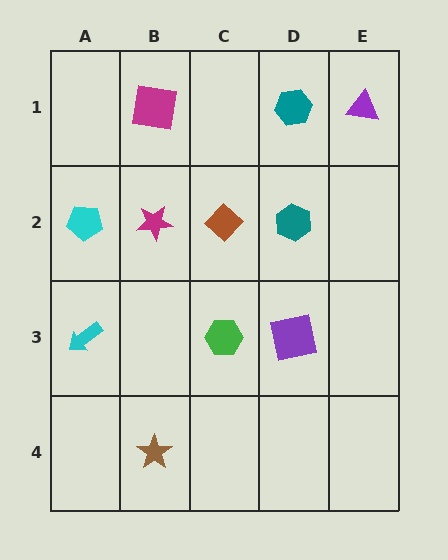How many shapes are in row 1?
3 shapes.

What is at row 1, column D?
A teal hexagon.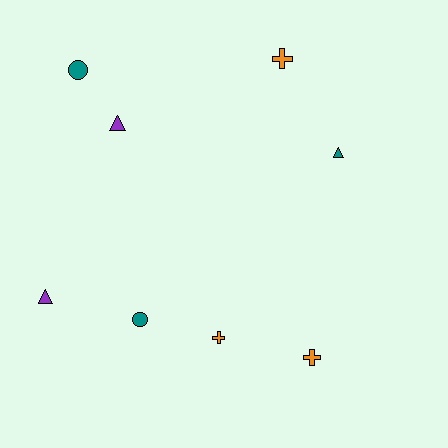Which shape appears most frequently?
Cross, with 3 objects.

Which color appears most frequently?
Orange, with 3 objects.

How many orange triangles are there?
There are no orange triangles.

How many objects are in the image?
There are 8 objects.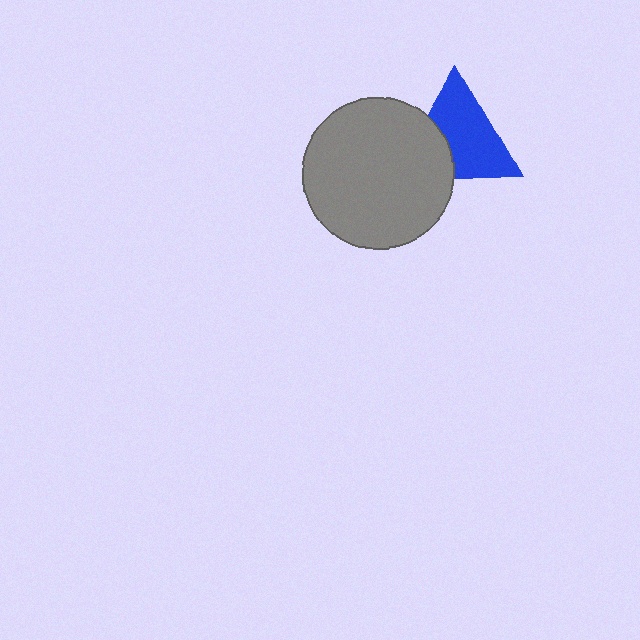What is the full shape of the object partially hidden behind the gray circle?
The partially hidden object is a blue triangle.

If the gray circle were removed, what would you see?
You would see the complete blue triangle.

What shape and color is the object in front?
The object in front is a gray circle.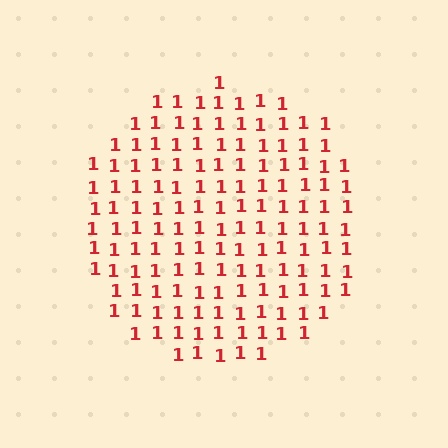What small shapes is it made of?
It is made of small digit 1's.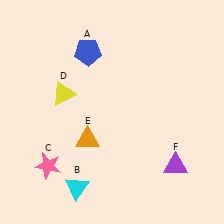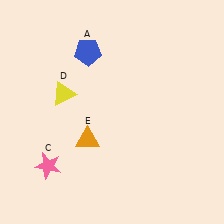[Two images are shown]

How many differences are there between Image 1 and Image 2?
There are 2 differences between the two images.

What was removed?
The purple triangle (F), the cyan triangle (B) were removed in Image 2.